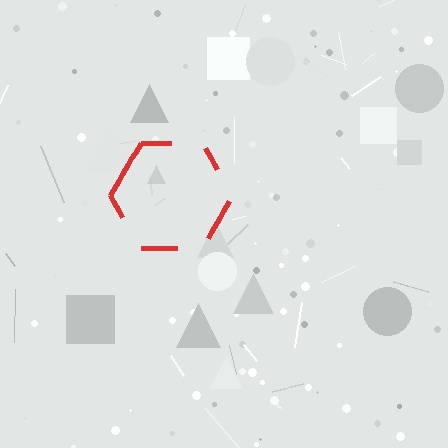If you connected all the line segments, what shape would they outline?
They would outline a hexagon.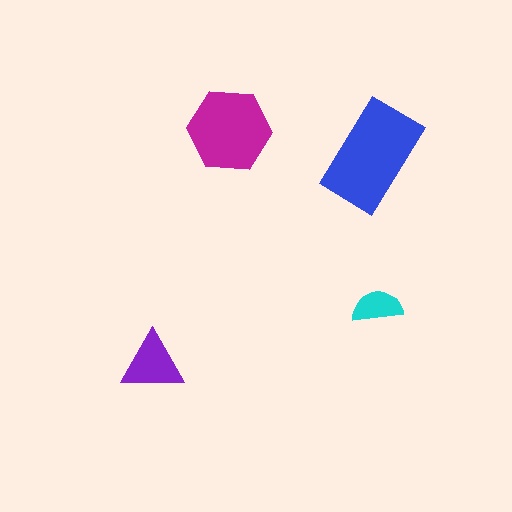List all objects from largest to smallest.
The blue rectangle, the magenta hexagon, the purple triangle, the cyan semicircle.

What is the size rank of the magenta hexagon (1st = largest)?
2nd.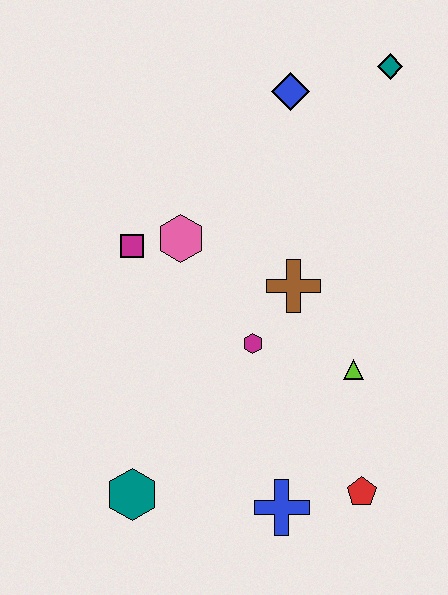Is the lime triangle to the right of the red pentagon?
No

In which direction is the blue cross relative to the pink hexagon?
The blue cross is below the pink hexagon.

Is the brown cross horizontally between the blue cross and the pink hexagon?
No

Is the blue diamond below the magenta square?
No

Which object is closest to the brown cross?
The magenta hexagon is closest to the brown cross.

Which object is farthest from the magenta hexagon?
The teal diamond is farthest from the magenta hexagon.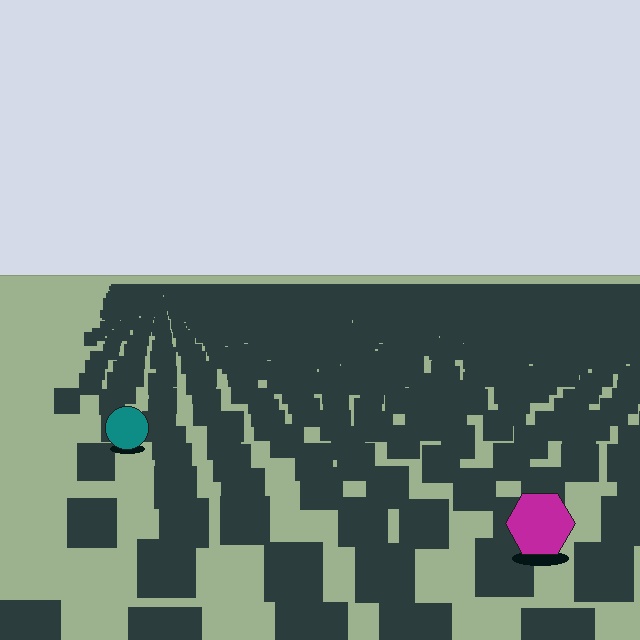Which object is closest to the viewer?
The magenta hexagon is closest. The texture marks near it are larger and more spread out.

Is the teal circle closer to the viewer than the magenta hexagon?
No. The magenta hexagon is closer — you can tell from the texture gradient: the ground texture is coarser near it.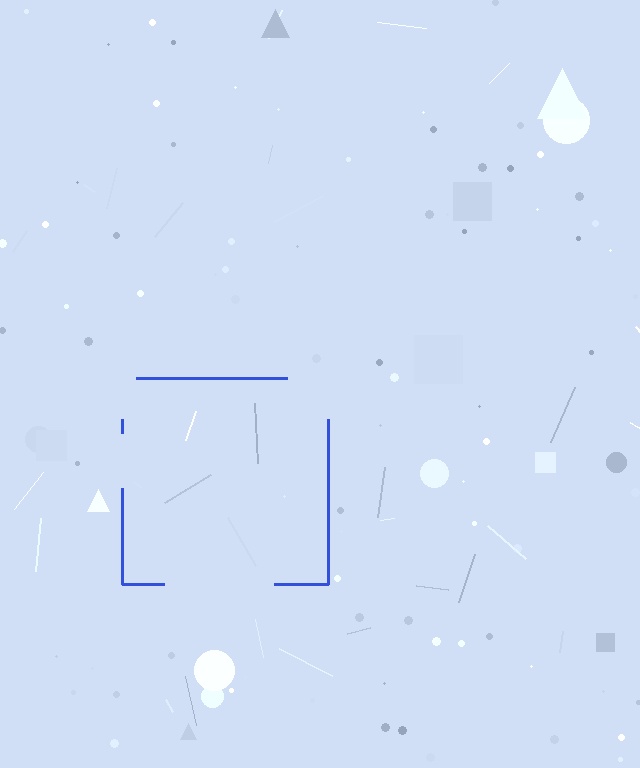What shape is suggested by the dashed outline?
The dashed outline suggests a square.